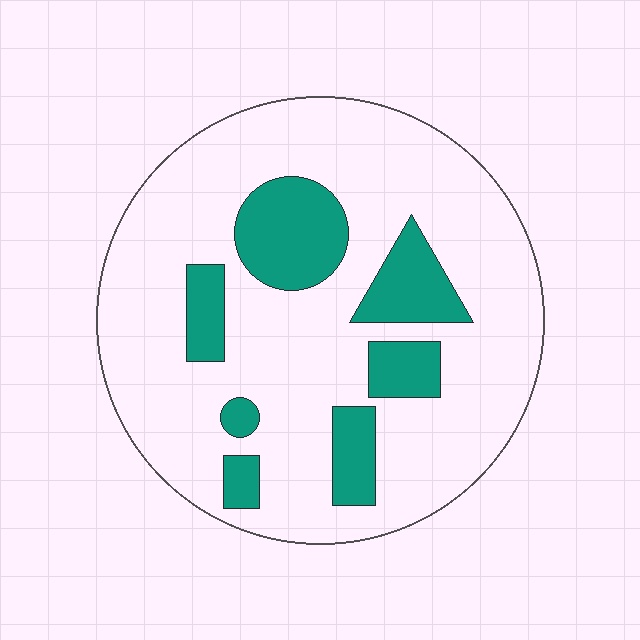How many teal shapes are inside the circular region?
7.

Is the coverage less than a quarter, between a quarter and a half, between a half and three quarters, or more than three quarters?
Less than a quarter.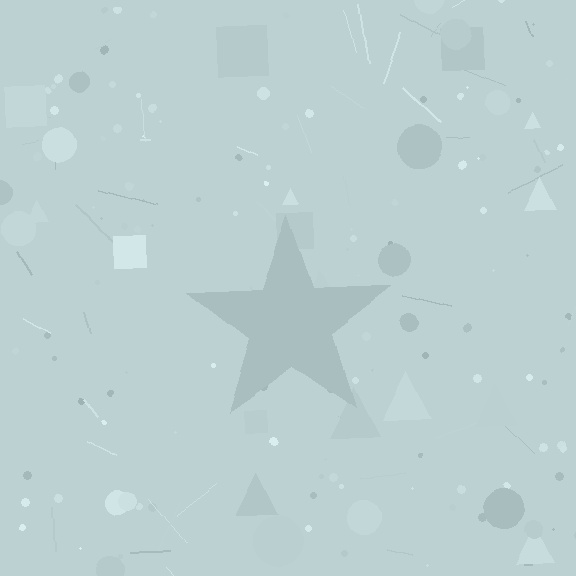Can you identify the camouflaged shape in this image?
The camouflaged shape is a star.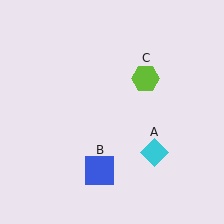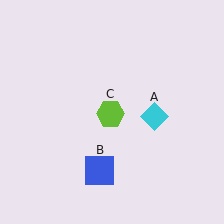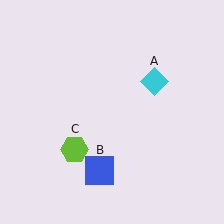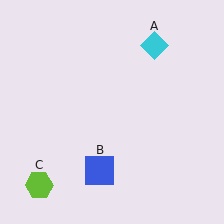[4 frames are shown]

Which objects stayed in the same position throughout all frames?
Blue square (object B) remained stationary.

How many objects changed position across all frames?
2 objects changed position: cyan diamond (object A), lime hexagon (object C).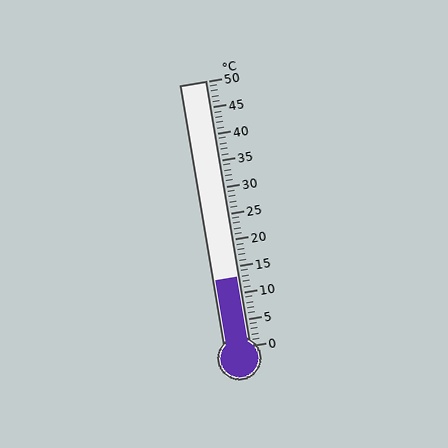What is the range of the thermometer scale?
The thermometer scale ranges from 0°C to 50°C.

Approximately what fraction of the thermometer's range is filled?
The thermometer is filled to approximately 25% of its range.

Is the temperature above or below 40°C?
The temperature is below 40°C.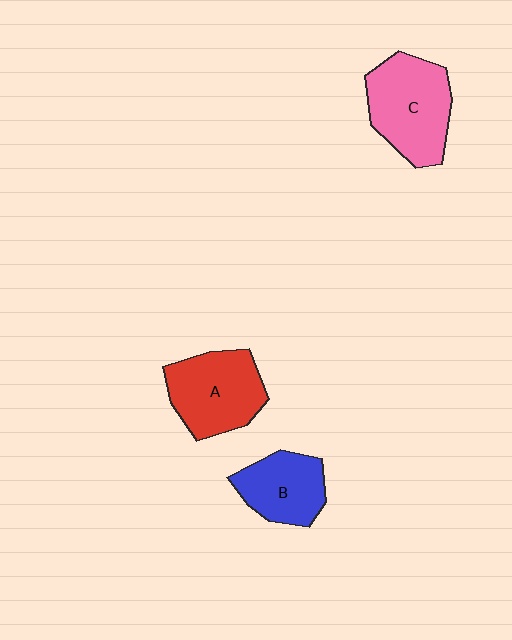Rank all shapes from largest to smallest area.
From largest to smallest: C (pink), A (red), B (blue).